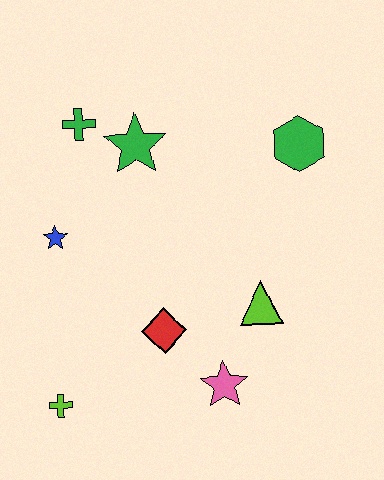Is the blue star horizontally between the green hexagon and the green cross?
No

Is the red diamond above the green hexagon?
No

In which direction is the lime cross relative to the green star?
The lime cross is below the green star.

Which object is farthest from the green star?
The lime cross is farthest from the green star.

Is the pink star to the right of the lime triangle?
No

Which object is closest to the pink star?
The red diamond is closest to the pink star.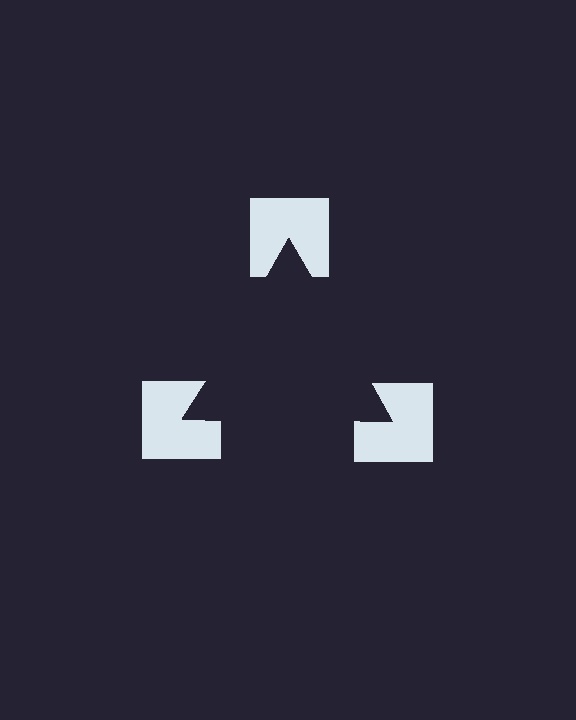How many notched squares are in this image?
There are 3 — one at each vertex of the illusory triangle.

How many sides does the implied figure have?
3 sides.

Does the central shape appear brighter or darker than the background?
It typically appears slightly darker than the background, even though no actual brightness change is drawn.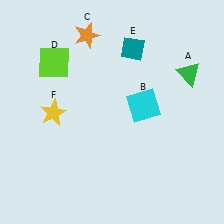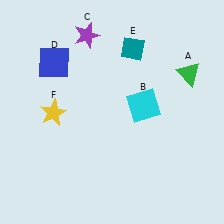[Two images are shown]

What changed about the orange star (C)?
In Image 1, C is orange. In Image 2, it changed to purple.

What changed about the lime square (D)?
In Image 1, D is lime. In Image 2, it changed to blue.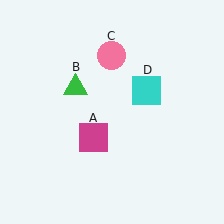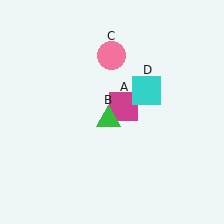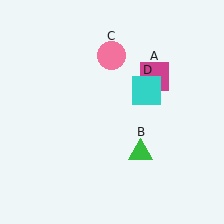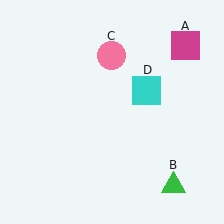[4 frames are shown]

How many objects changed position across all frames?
2 objects changed position: magenta square (object A), green triangle (object B).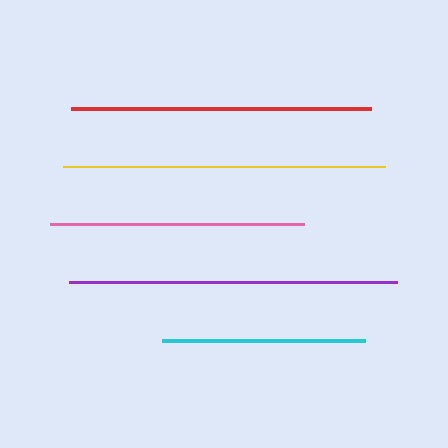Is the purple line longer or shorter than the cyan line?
The purple line is longer than the cyan line.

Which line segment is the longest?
The purple line is the longest at approximately 328 pixels.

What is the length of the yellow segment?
The yellow segment is approximately 323 pixels long.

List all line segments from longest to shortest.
From longest to shortest: purple, yellow, red, pink, cyan.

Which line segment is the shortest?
The cyan line is the shortest at approximately 203 pixels.